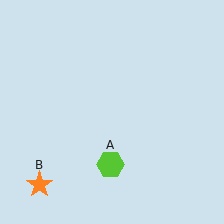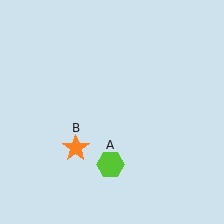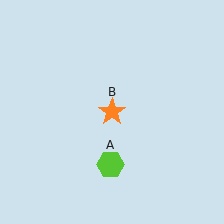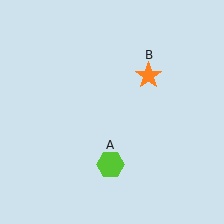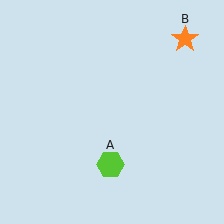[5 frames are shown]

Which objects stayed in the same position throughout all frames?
Lime hexagon (object A) remained stationary.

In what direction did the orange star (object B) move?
The orange star (object B) moved up and to the right.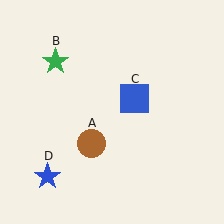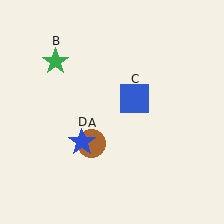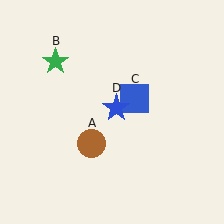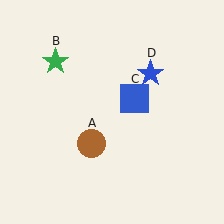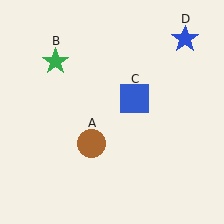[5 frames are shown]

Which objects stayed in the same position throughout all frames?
Brown circle (object A) and green star (object B) and blue square (object C) remained stationary.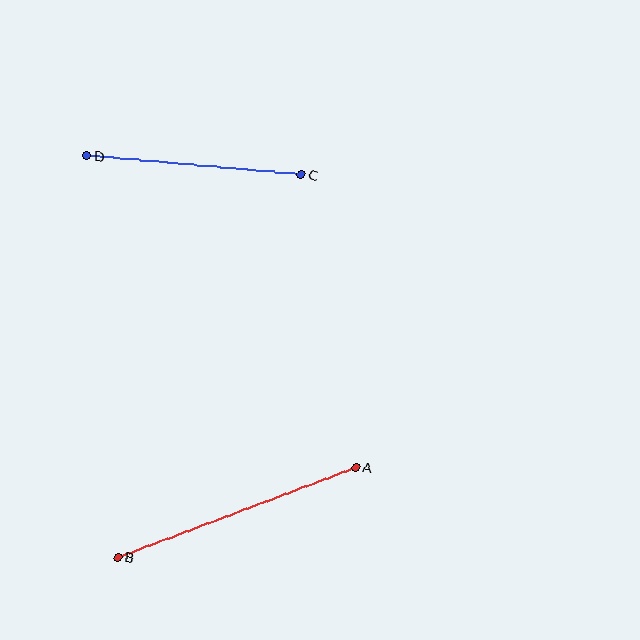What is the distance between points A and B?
The distance is approximately 254 pixels.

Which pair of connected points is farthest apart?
Points A and B are farthest apart.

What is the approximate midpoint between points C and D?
The midpoint is at approximately (194, 165) pixels.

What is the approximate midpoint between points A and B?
The midpoint is at approximately (237, 512) pixels.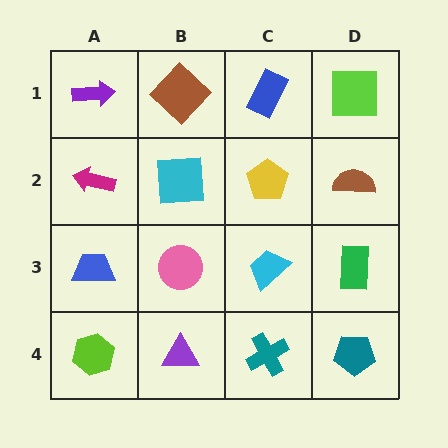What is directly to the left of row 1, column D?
A blue rectangle.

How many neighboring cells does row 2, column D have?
3.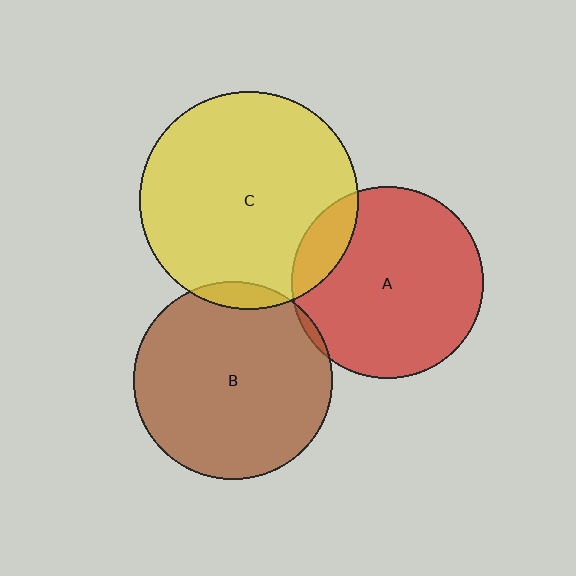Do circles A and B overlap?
Yes.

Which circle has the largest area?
Circle C (yellow).